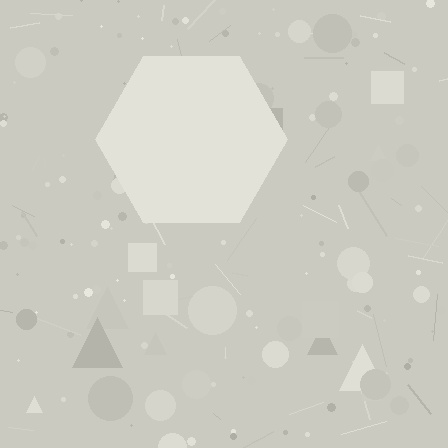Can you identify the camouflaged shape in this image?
The camouflaged shape is a hexagon.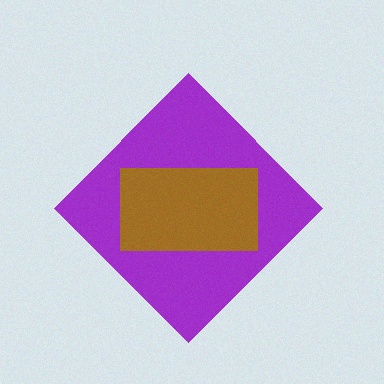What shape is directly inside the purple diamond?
The brown rectangle.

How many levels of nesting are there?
2.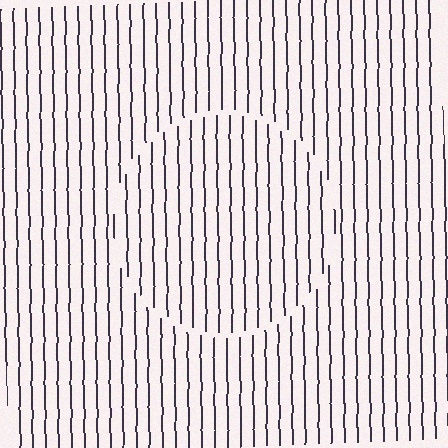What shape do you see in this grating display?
An illusory circle. The interior of the shape contains the same grating, shifted by half a period — the contour is defined by the phase discontinuity where line-ends from the inner and outer gratings abut.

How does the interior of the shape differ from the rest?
The interior of the shape contains the same grating, shifted by half a period — the contour is defined by the phase discontinuity where line-ends from the inner and outer gratings abut.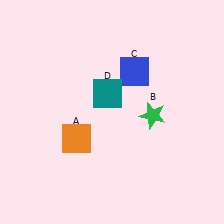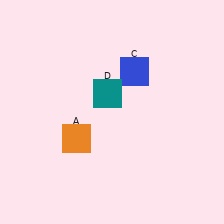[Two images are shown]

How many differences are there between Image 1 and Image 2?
There is 1 difference between the two images.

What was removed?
The green star (B) was removed in Image 2.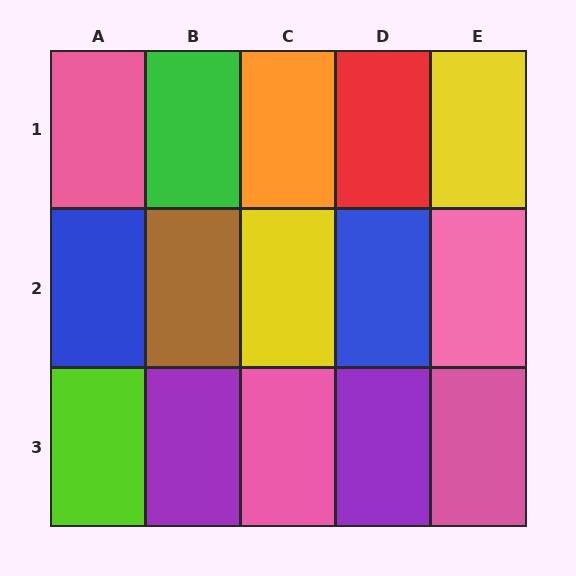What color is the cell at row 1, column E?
Yellow.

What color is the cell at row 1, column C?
Orange.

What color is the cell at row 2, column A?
Blue.